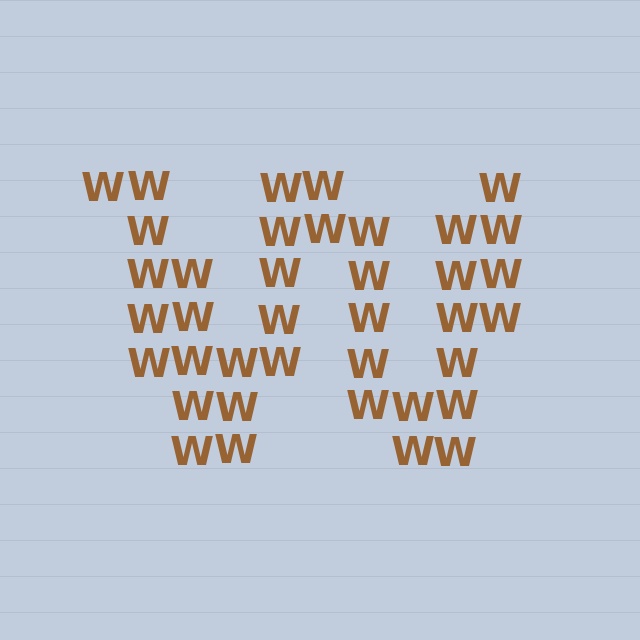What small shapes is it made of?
It is made of small letter W's.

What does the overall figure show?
The overall figure shows the letter W.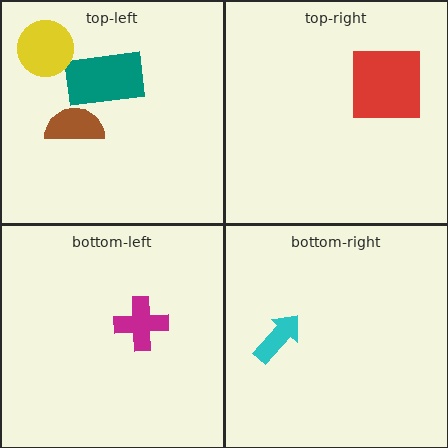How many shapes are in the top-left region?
3.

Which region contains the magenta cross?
The bottom-left region.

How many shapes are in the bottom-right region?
1.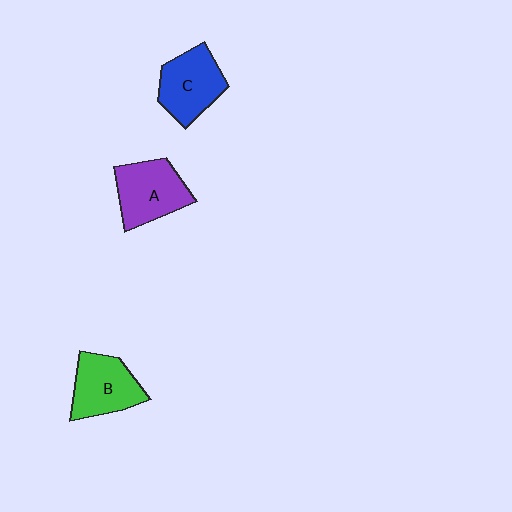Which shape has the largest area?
Shape A (purple).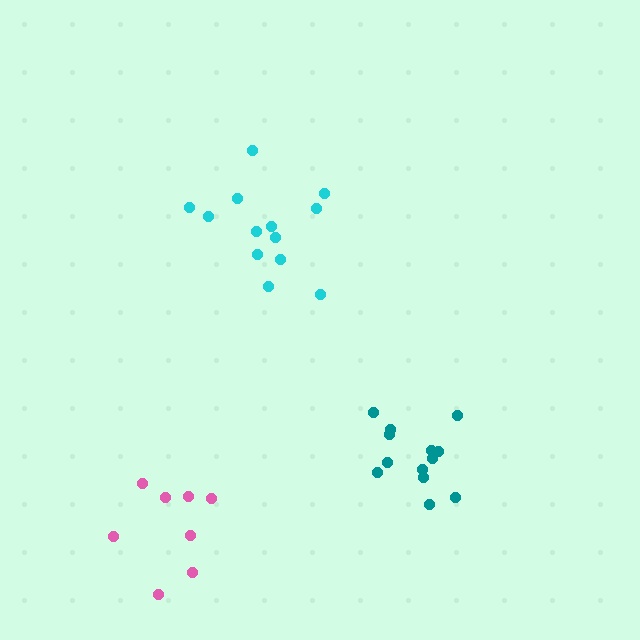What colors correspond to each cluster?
The clusters are colored: teal, cyan, pink.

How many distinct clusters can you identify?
There are 3 distinct clusters.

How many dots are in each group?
Group 1: 13 dots, Group 2: 13 dots, Group 3: 8 dots (34 total).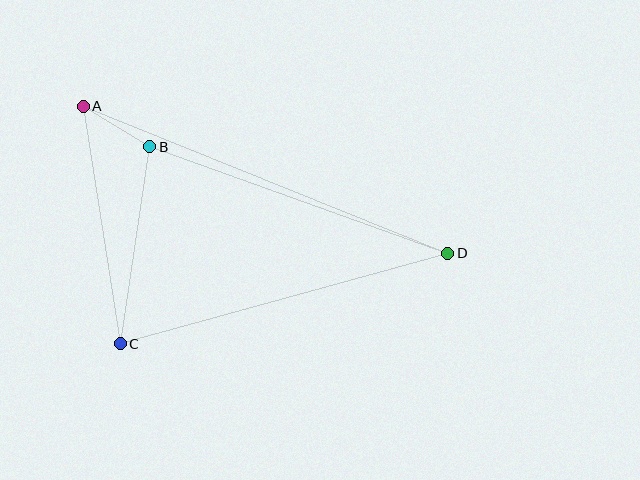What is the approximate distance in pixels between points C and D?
The distance between C and D is approximately 340 pixels.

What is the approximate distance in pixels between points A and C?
The distance between A and C is approximately 240 pixels.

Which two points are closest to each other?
Points A and B are closest to each other.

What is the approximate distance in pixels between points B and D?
The distance between B and D is approximately 316 pixels.